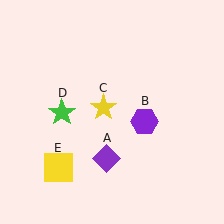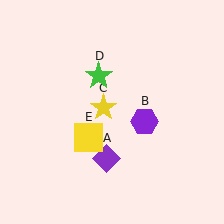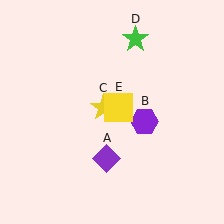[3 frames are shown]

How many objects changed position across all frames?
2 objects changed position: green star (object D), yellow square (object E).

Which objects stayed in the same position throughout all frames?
Purple diamond (object A) and purple hexagon (object B) and yellow star (object C) remained stationary.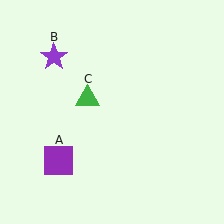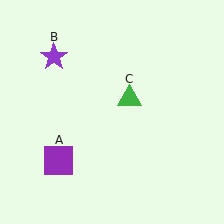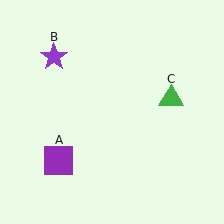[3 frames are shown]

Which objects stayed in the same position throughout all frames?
Purple square (object A) and purple star (object B) remained stationary.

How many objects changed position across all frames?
1 object changed position: green triangle (object C).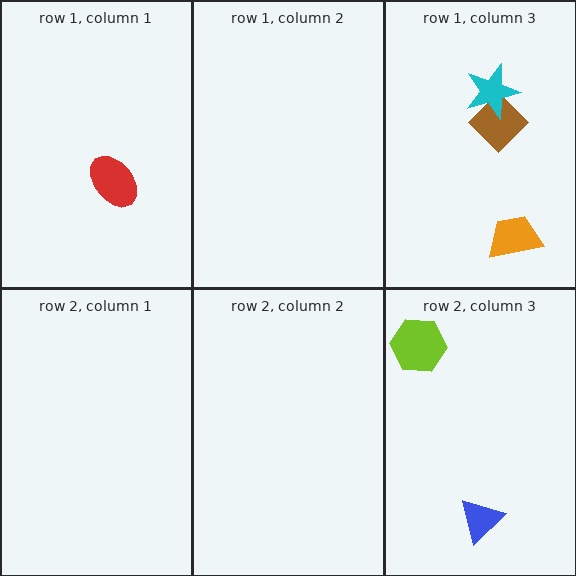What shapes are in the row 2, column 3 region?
The blue triangle, the lime hexagon.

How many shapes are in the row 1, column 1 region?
1.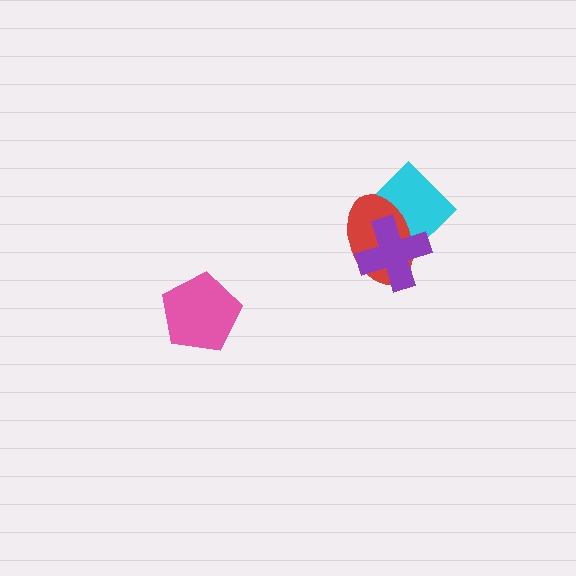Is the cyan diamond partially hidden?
Yes, it is partially covered by another shape.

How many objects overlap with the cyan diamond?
2 objects overlap with the cyan diamond.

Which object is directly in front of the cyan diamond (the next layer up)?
The red ellipse is directly in front of the cyan diamond.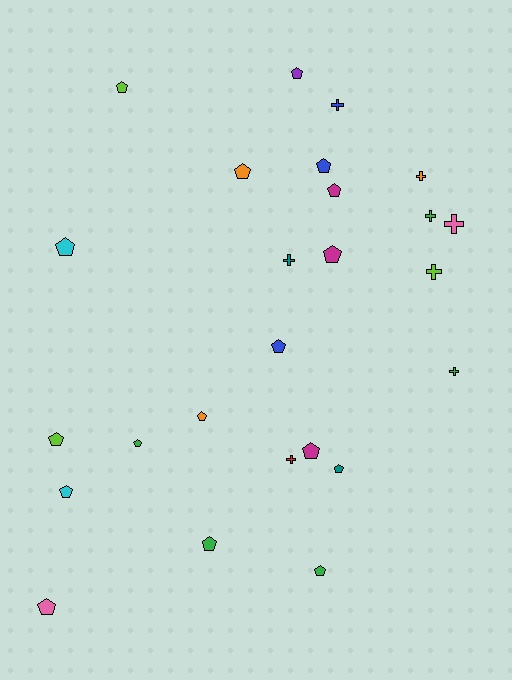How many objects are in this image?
There are 25 objects.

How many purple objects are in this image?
There is 1 purple object.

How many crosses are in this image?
There are 8 crosses.